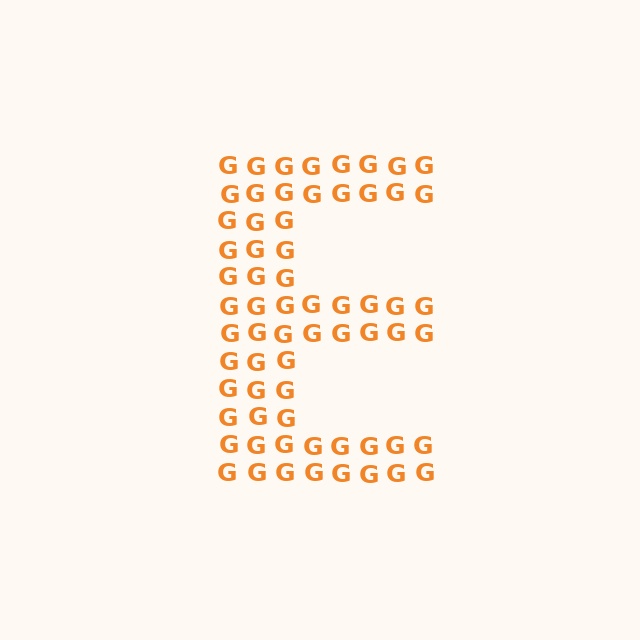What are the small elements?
The small elements are letter G's.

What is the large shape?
The large shape is the letter E.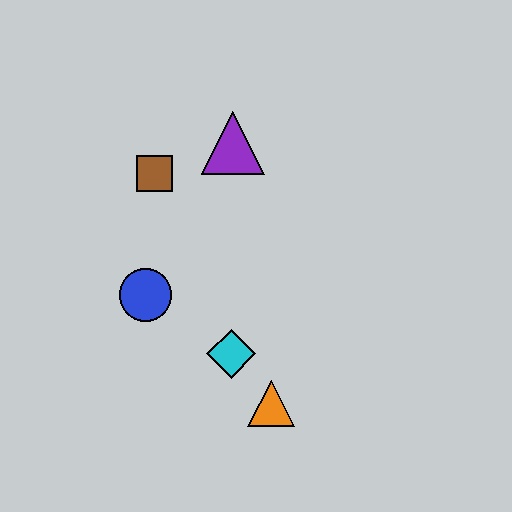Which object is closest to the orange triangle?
The cyan diamond is closest to the orange triangle.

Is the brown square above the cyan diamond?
Yes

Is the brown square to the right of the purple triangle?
No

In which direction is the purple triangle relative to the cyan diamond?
The purple triangle is above the cyan diamond.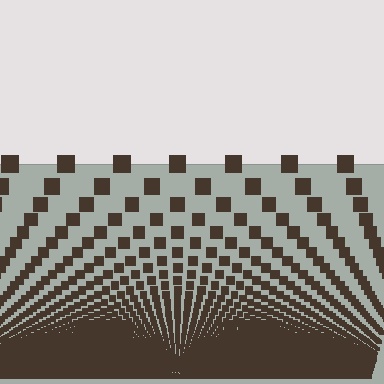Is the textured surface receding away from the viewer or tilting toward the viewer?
The surface appears to tilt toward the viewer. Texture elements get larger and sparser toward the top.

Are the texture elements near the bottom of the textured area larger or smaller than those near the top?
Smaller. The gradient is inverted — elements near the bottom are smaller and denser.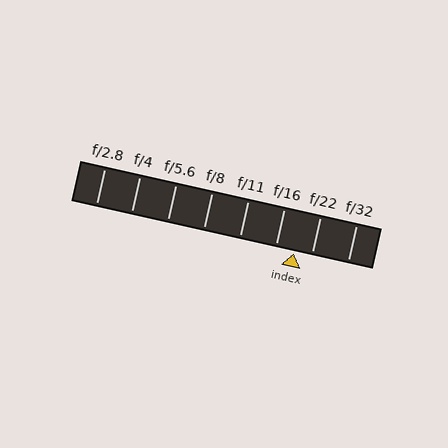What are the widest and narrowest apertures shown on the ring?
The widest aperture shown is f/2.8 and the narrowest is f/32.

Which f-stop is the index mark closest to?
The index mark is closest to f/22.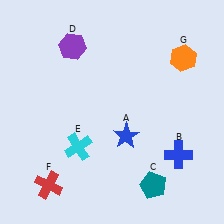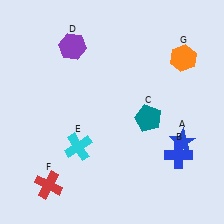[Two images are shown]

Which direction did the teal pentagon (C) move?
The teal pentagon (C) moved up.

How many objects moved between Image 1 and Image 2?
2 objects moved between the two images.